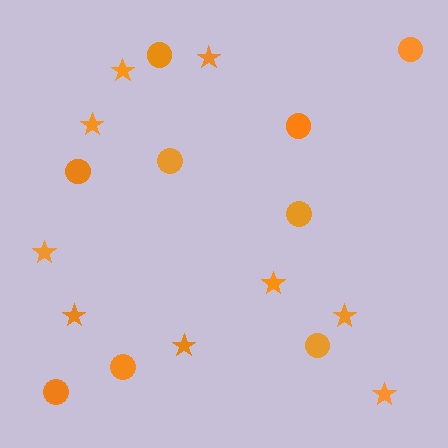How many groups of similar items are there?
There are 2 groups: one group of stars (9) and one group of circles (9).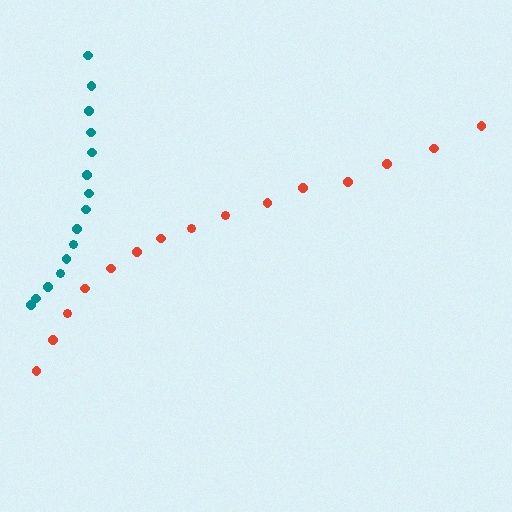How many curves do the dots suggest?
There are 2 distinct paths.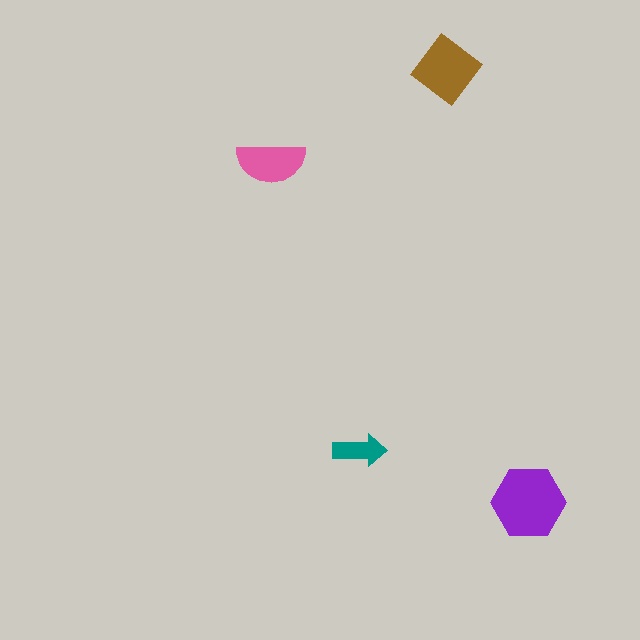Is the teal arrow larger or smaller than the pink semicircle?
Smaller.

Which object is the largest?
The purple hexagon.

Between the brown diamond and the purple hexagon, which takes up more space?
The purple hexagon.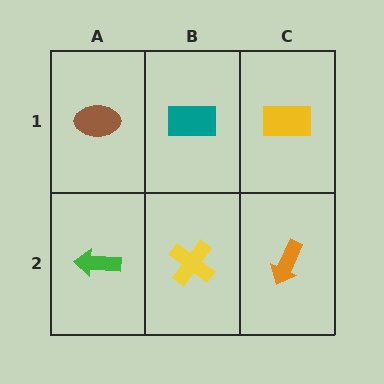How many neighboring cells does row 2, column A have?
2.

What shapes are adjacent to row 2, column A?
A brown ellipse (row 1, column A), a yellow cross (row 2, column B).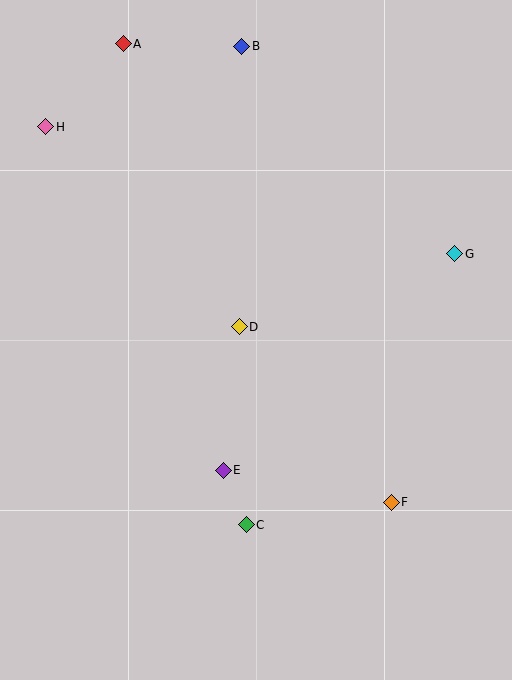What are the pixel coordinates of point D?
Point D is at (239, 327).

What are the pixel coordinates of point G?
Point G is at (455, 254).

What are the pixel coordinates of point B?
Point B is at (242, 47).